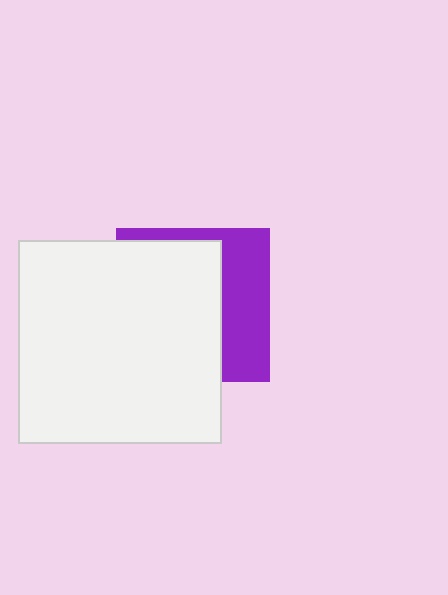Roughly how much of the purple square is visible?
A small part of it is visible (roughly 37%).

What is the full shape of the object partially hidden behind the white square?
The partially hidden object is a purple square.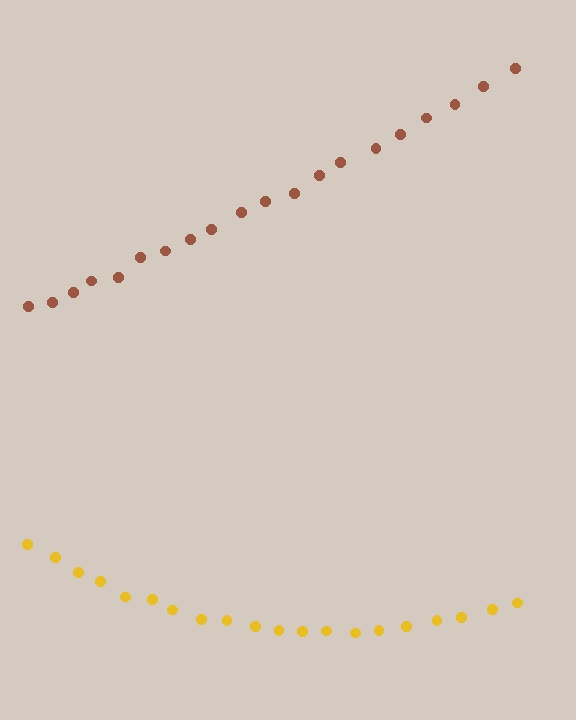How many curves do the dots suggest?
There are 2 distinct paths.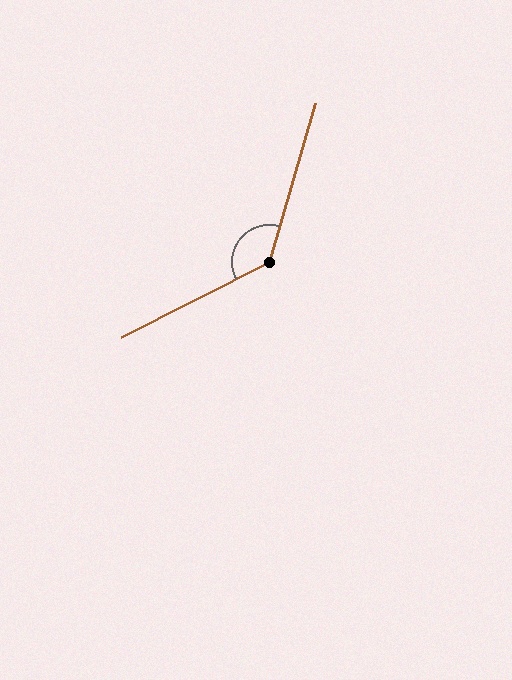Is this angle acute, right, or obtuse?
It is obtuse.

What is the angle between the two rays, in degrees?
Approximately 133 degrees.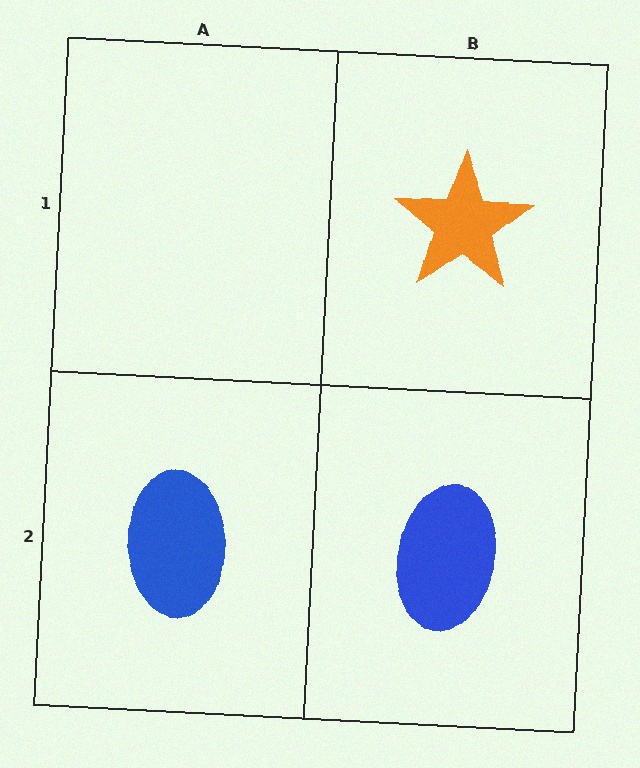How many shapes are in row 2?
2 shapes.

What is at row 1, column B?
An orange star.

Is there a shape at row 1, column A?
No, that cell is empty.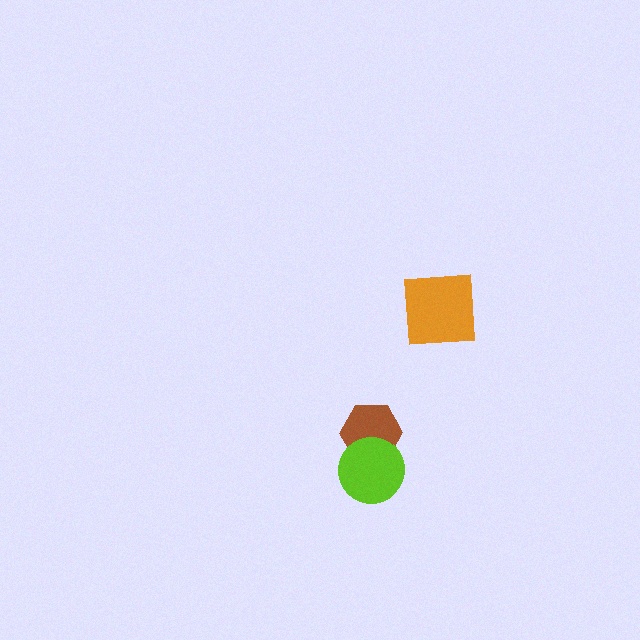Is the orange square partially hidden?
No, no other shape covers it.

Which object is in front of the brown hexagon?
The lime circle is in front of the brown hexagon.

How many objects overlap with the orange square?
0 objects overlap with the orange square.